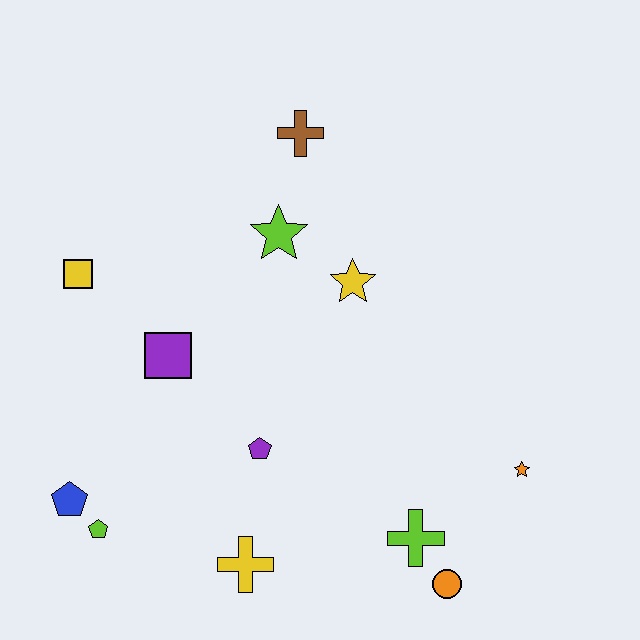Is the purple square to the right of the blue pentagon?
Yes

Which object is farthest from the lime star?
The orange circle is farthest from the lime star.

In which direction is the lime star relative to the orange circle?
The lime star is above the orange circle.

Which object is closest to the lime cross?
The orange circle is closest to the lime cross.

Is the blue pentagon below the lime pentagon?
No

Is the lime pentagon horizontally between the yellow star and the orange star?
No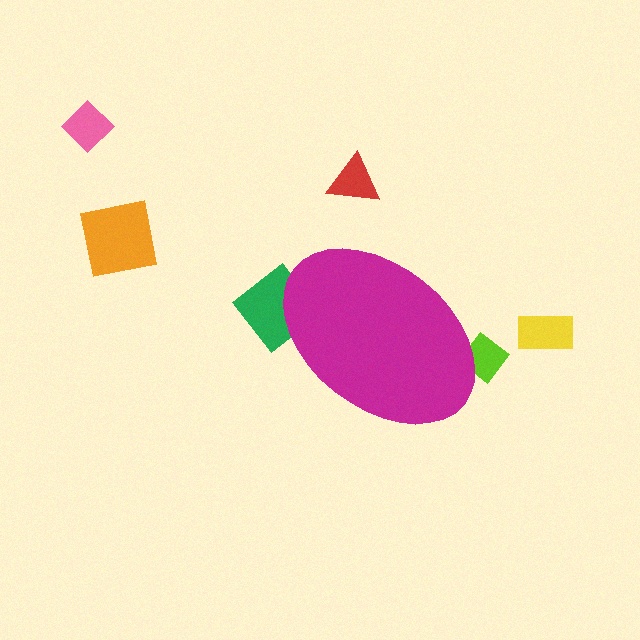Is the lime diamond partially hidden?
Yes, the lime diamond is partially hidden behind the magenta ellipse.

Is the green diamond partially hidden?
Yes, the green diamond is partially hidden behind the magenta ellipse.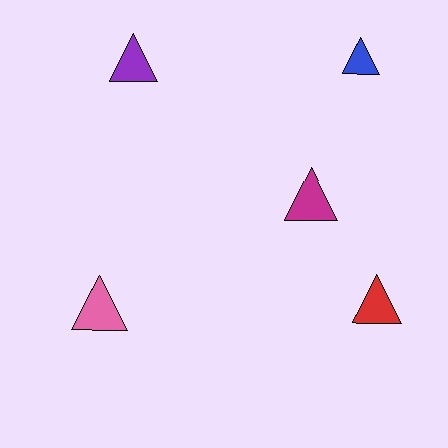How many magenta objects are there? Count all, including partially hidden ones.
There is 1 magenta object.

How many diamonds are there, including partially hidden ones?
There are no diamonds.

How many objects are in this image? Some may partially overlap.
There are 5 objects.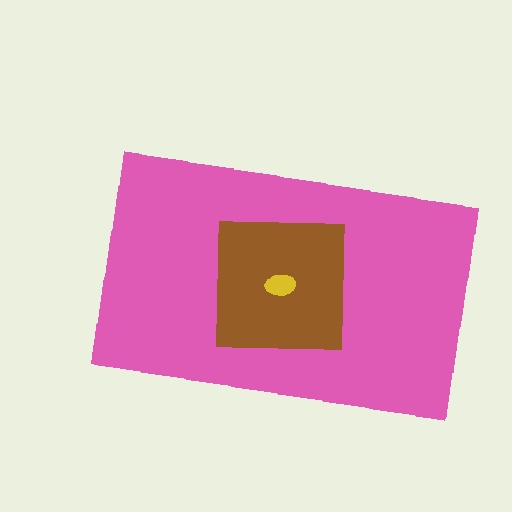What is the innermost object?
The yellow ellipse.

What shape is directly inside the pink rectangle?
The brown square.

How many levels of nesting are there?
3.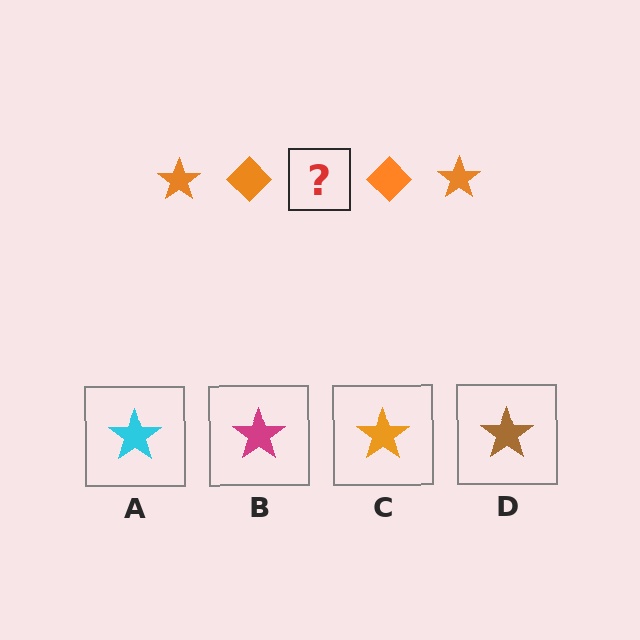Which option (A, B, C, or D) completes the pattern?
C.